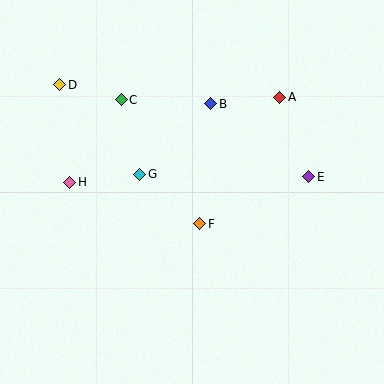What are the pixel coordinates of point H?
Point H is at (70, 182).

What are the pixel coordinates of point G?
Point G is at (140, 174).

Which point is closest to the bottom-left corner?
Point H is closest to the bottom-left corner.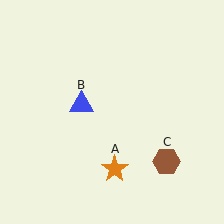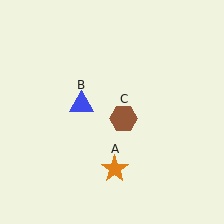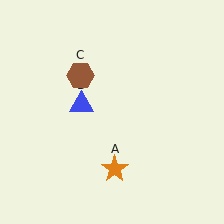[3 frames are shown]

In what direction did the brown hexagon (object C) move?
The brown hexagon (object C) moved up and to the left.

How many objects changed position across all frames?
1 object changed position: brown hexagon (object C).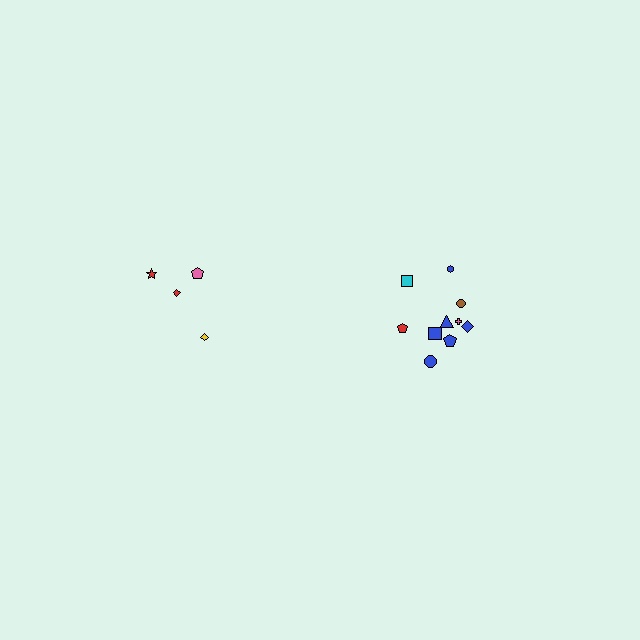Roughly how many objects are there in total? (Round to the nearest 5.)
Roughly 15 objects in total.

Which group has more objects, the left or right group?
The right group.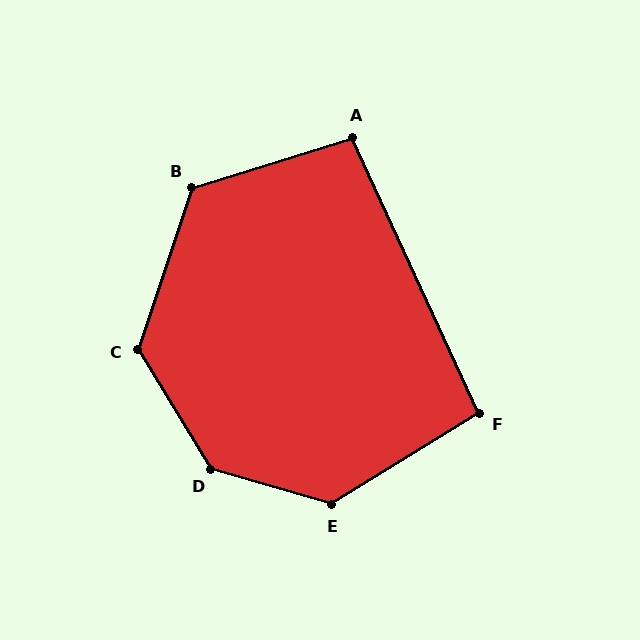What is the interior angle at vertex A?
Approximately 98 degrees (obtuse).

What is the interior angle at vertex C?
Approximately 130 degrees (obtuse).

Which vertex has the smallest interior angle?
F, at approximately 97 degrees.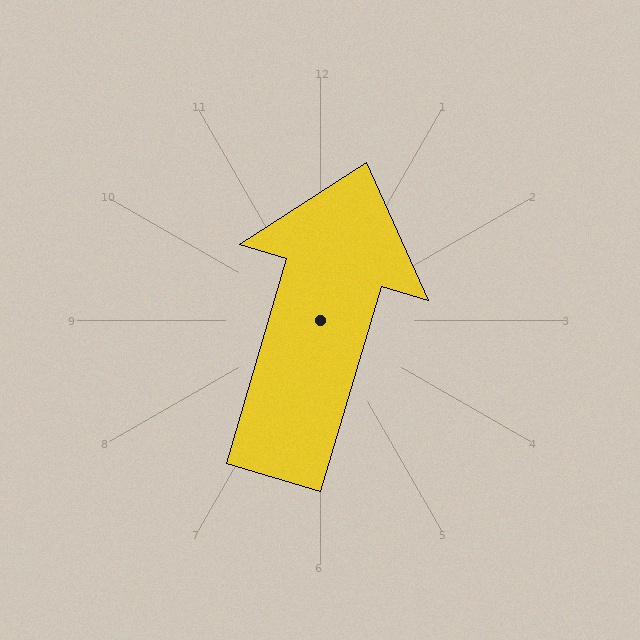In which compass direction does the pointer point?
North.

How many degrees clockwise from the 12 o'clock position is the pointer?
Approximately 17 degrees.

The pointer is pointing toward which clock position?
Roughly 1 o'clock.